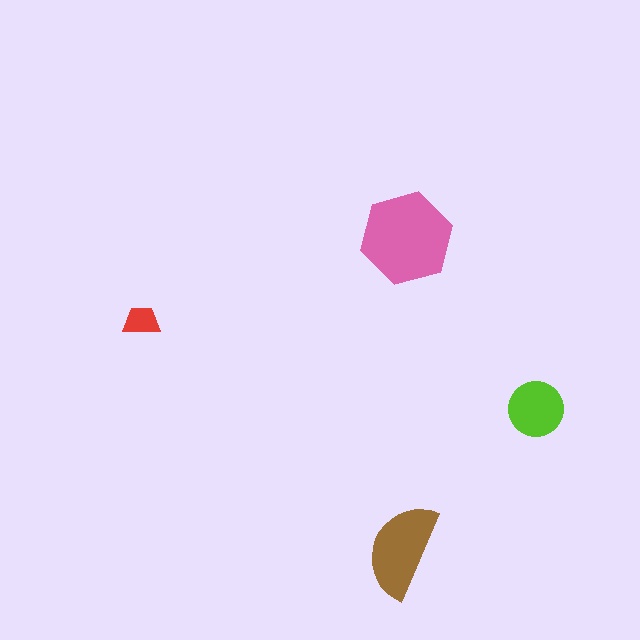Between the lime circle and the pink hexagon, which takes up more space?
The pink hexagon.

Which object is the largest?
The pink hexagon.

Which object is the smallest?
The red trapezoid.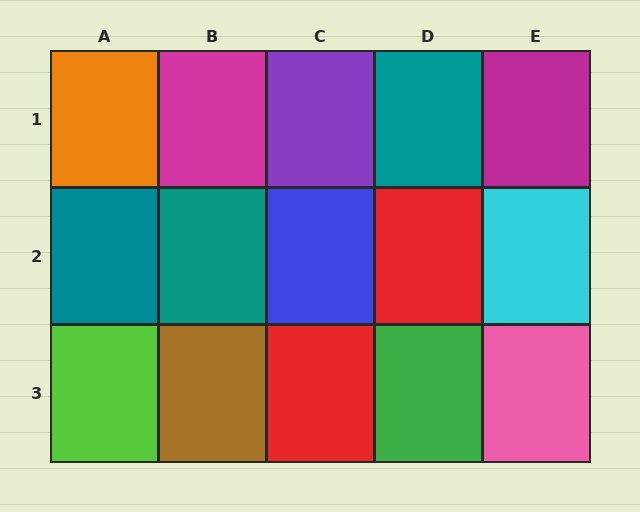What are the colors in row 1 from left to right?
Orange, magenta, purple, teal, magenta.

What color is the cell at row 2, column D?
Red.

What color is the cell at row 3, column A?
Lime.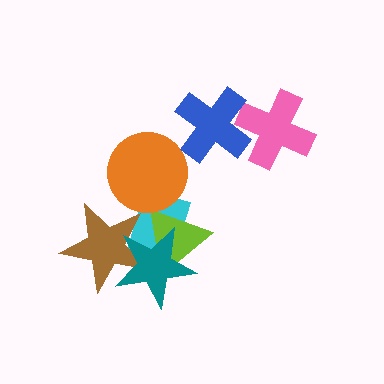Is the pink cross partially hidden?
Yes, it is partially covered by another shape.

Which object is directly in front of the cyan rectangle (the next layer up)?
The lime triangle is directly in front of the cyan rectangle.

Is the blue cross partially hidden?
No, no other shape covers it.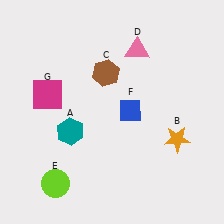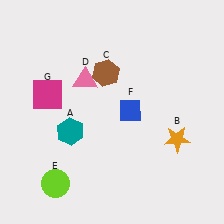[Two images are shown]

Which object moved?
The pink triangle (D) moved left.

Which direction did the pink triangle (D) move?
The pink triangle (D) moved left.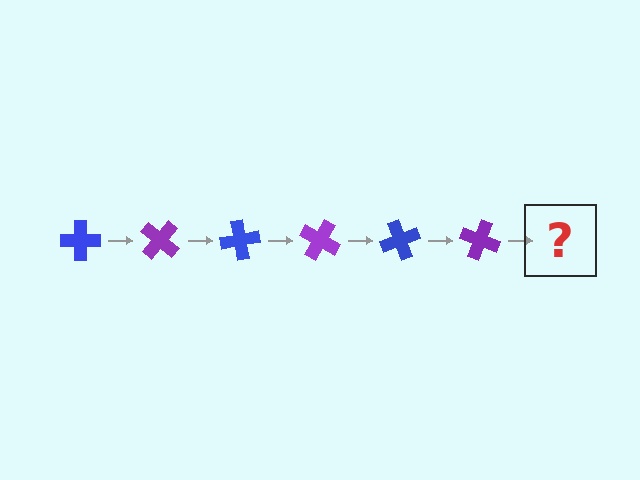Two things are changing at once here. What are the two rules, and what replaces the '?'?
The two rules are that it rotates 40 degrees each step and the color cycles through blue and purple. The '?' should be a blue cross, rotated 240 degrees from the start.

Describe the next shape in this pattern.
It should be a blue cross, rotated 240 degrees from the start.